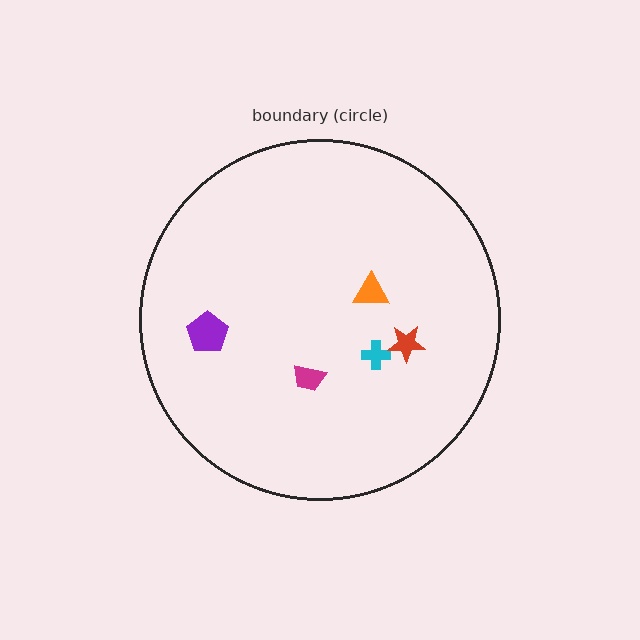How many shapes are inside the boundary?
5 inside, 0 outside.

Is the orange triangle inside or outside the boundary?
Inside.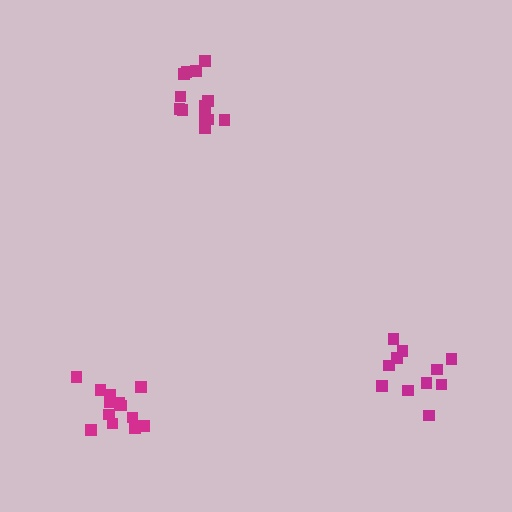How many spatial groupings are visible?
There are 3 spatial groupings.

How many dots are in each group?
Group 1: 11 dots, Group 2: 13 dots, Group 3: 14 dots (38 total).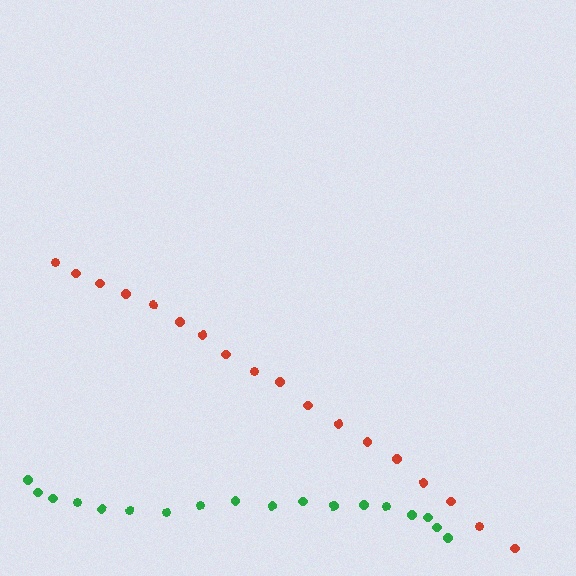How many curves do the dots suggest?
There are 2 distinct paths.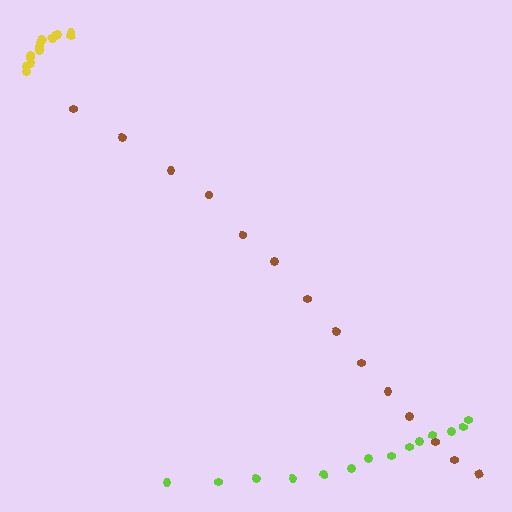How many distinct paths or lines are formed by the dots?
There are 3 distinct paths.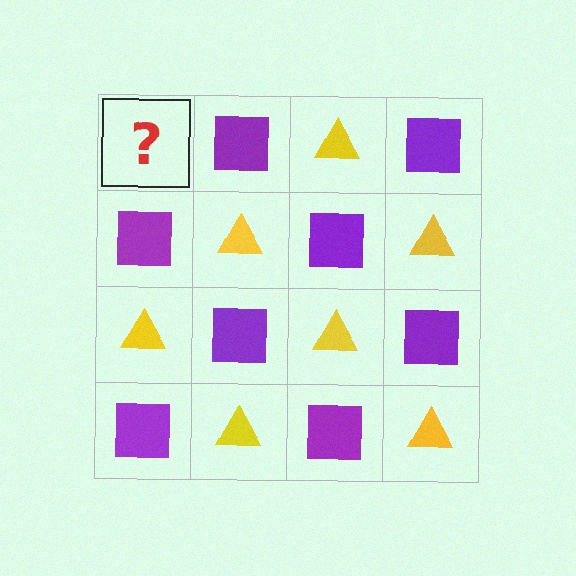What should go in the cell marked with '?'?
The missing cell should contain a yellow triangle.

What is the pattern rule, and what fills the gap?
The rule is that it alternates yellow triangle and purple square in a checkerboard pattern. The gap should be filled with a yellow triangle.